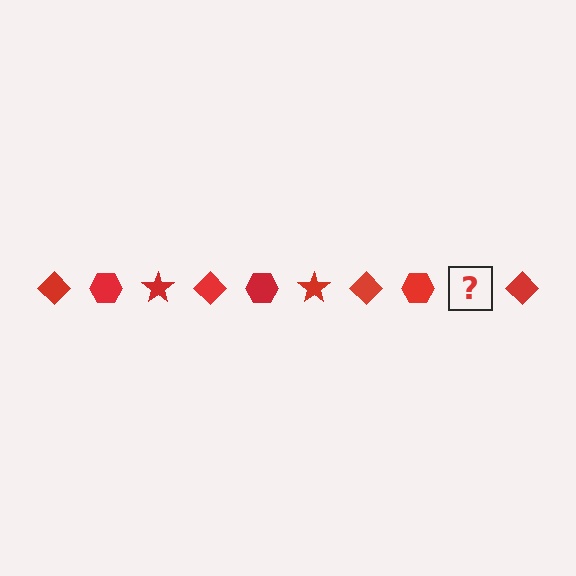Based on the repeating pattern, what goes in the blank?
The blank should be a red star.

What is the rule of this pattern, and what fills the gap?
The rule is that the pattern cycles through diamond, hexagon, star shapes in red. The gap should be filled with a red star.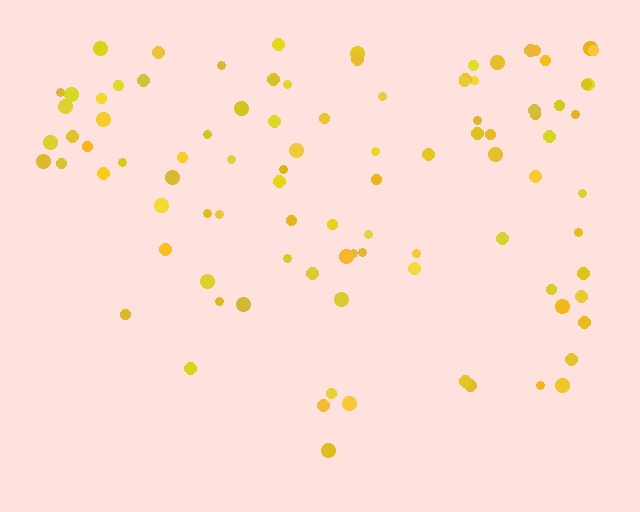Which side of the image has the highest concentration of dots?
The top.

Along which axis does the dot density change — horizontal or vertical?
Vertical.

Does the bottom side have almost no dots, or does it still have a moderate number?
Still a moderate number, just noticeably fewer than the top.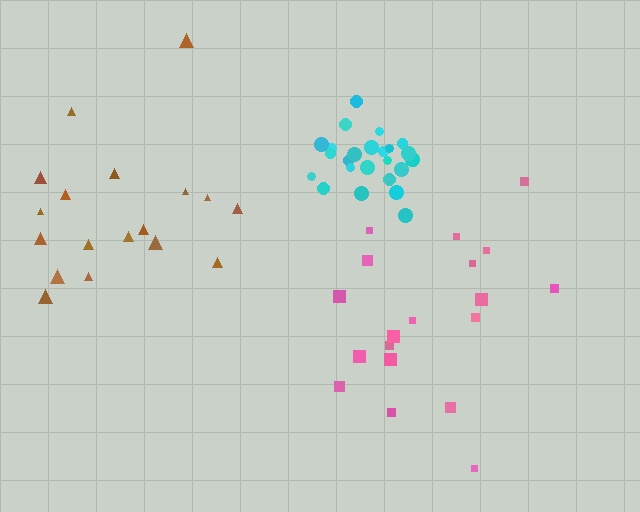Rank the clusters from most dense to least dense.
cyan, pink, brown.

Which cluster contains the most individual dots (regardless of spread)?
Cyan (25).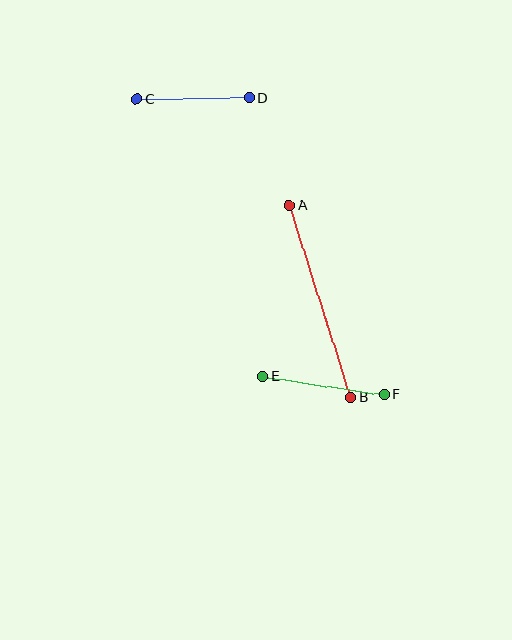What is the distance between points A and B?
The distance is approximately 201 pixels.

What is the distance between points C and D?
The distance is approximately 113 pixels.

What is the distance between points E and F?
The distance is approximately 122 pixels.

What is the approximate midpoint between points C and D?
The midpoint is at approximately (193, 98) pixels.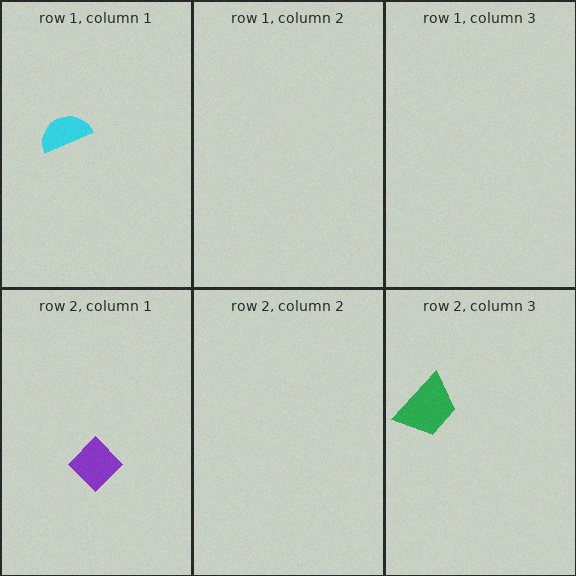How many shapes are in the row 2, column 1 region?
1.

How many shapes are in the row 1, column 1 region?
1.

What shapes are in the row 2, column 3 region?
The green trapezoid.